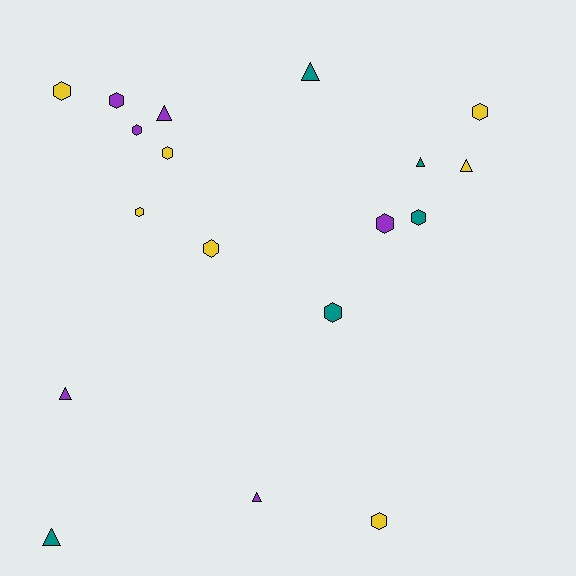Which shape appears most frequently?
Hexagon, with 11 objects.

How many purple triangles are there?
There are 3 purple triangles.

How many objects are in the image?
There are 18 objects.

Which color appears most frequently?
Yellow, with 7 objects.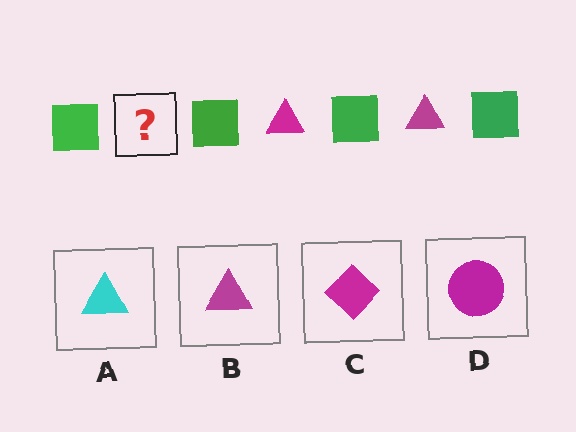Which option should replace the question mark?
Option B.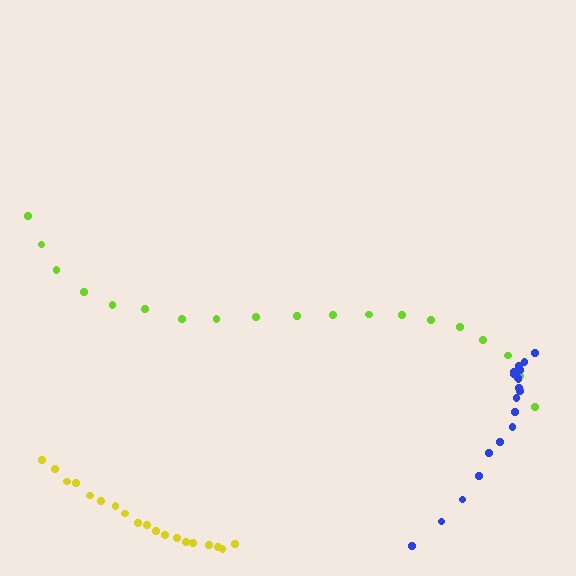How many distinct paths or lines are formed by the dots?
There are 3 distinct paths.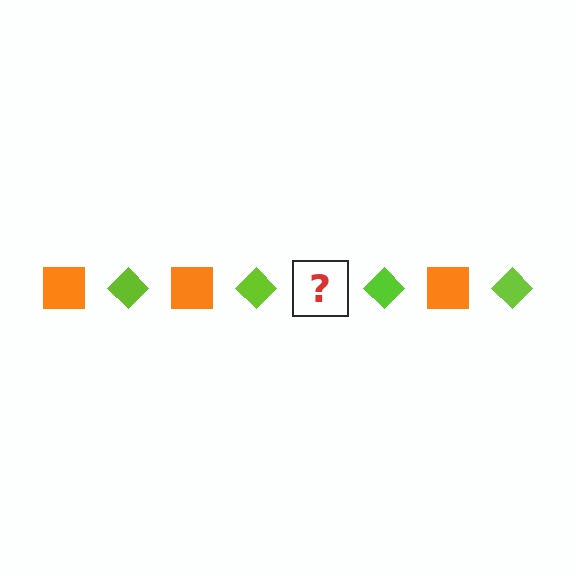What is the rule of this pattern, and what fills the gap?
The rule is that the pattern alternates between orange square and lime diamond. The gap should be filled with an orange square.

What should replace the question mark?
The question mark should be replaced with an orange square.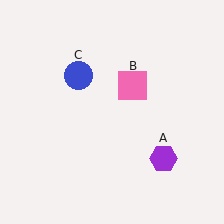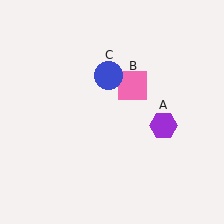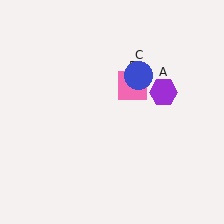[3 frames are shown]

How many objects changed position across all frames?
2 objects changed position: purple hexagon (object A), blue circle (object C).